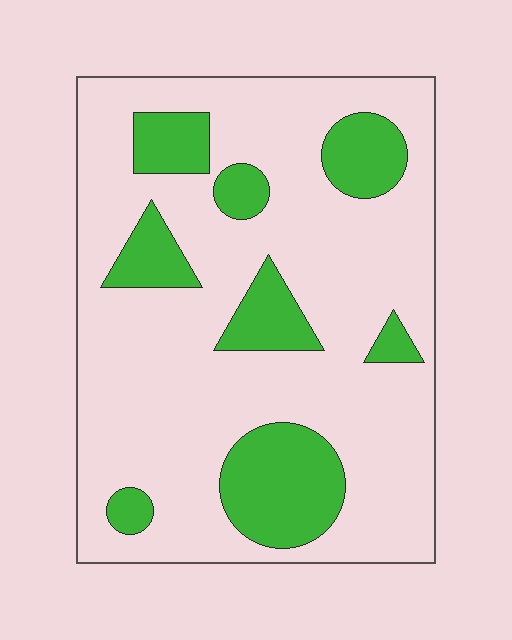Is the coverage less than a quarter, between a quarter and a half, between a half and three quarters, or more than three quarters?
Less than a quarter.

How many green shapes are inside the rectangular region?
8.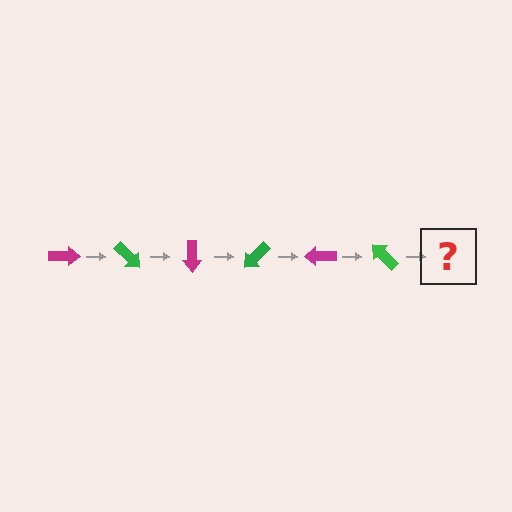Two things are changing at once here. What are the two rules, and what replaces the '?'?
The two rules are that it rotates 45 degrees each step and the color cycles through magenta and green. The '?' should be a magenta arrow, rotated 270 degrees from the start.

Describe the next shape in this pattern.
It should be a magenta arrow, rotated 270 degrees from the start.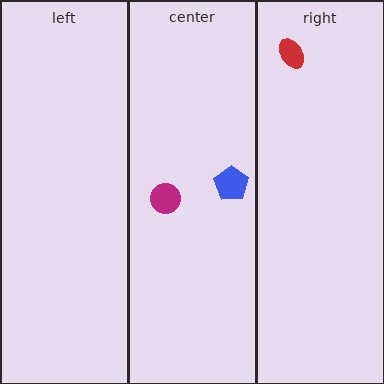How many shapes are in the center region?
2.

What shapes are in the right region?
The red ellipse.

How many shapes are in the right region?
1.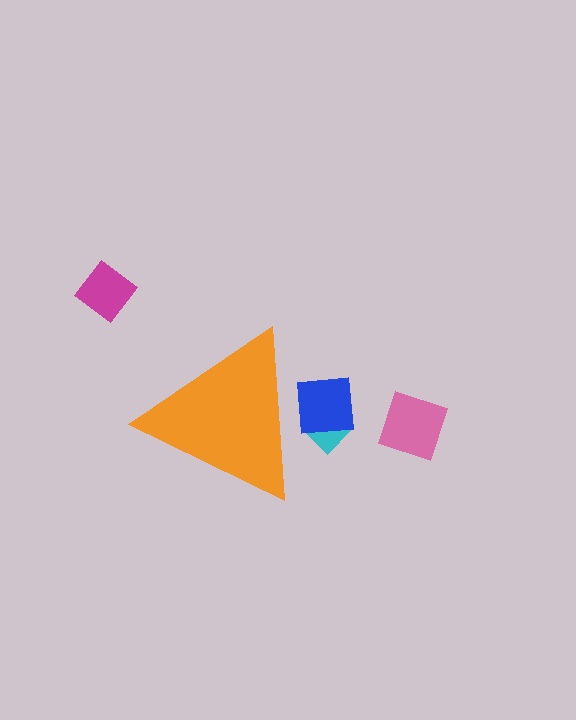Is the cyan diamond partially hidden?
Yes, the cyan diamond is partially hidden behind the orange triangle.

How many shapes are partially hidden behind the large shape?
2 shapes are partially hidden.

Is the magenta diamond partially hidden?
No, the magenta diamond is fully visible.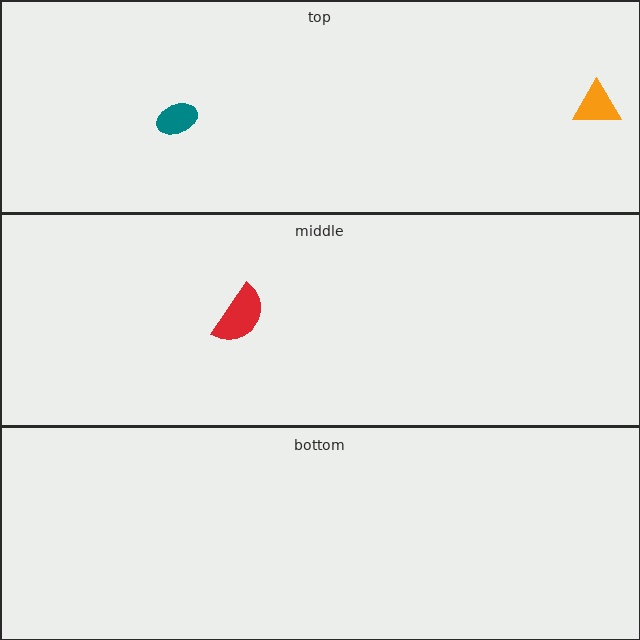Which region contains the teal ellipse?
The top region.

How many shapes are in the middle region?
1.